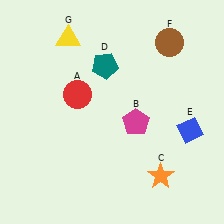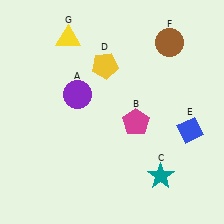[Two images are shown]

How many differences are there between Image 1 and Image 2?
There are 3 differences between the two images.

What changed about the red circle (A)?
In Image 1, A is red. In Image 2, it changed to purple.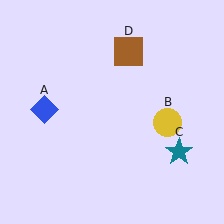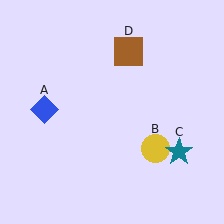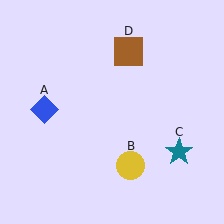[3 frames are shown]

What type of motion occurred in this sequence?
The yellow circle (object B) rotated clockwise around the center of the scene.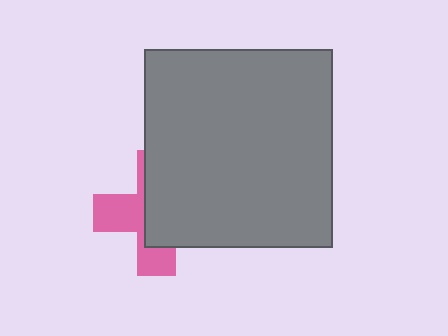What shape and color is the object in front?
The object in front is a gray rectangle.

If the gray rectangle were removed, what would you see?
You would see the complete pink cross.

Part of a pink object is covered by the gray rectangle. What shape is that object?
It is a cross.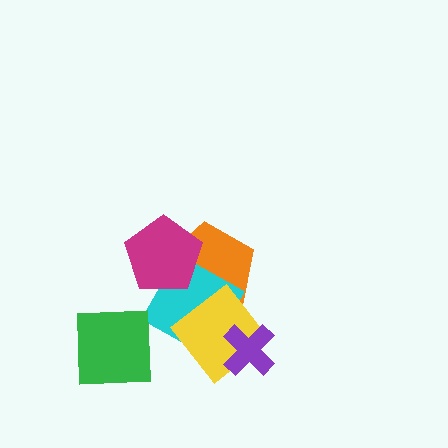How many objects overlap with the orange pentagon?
3 objects overlap with the orange pentagon.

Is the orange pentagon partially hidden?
Yes, it is partially covered by another shape.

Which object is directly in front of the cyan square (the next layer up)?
The yellow diamond is directly in front of the cyan square.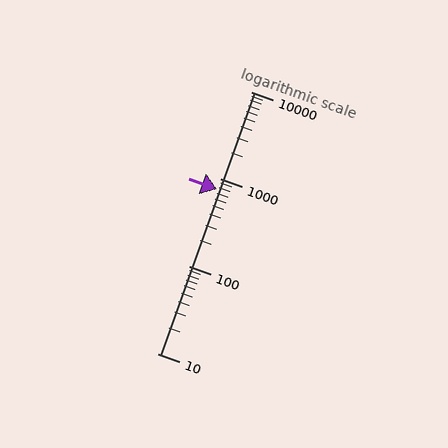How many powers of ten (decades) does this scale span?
The scale spans 3 decades, from 10 to 10000.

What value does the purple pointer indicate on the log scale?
The pointer indicates approximately 770.